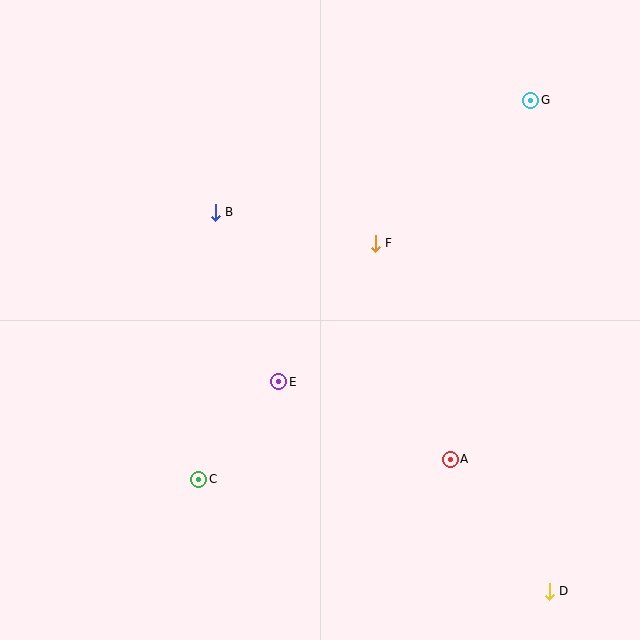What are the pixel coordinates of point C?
Point C is at (198, 479).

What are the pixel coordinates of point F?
Point F is at (375, 243).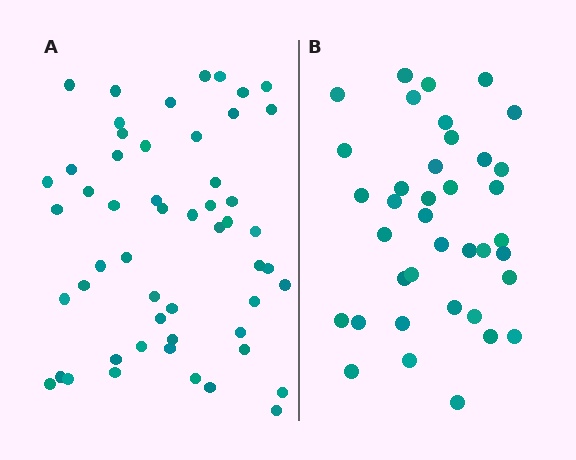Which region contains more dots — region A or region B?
Region A (the left region) has more dots.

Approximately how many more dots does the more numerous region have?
Region A has approximately 15 more dots than region B.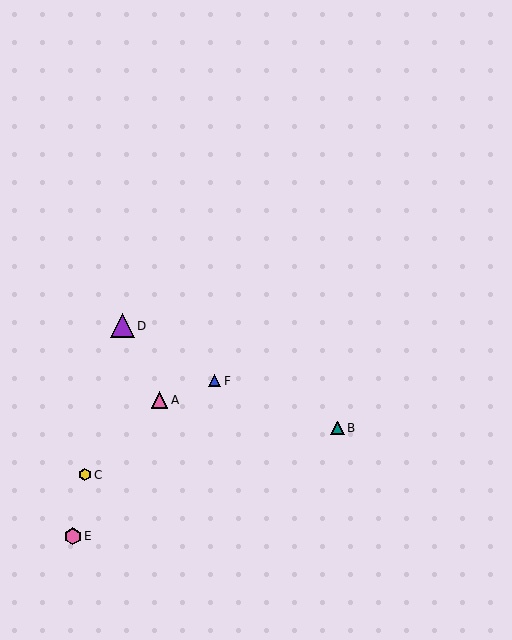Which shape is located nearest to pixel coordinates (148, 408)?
The pink triangle (labeled A) at (159, 400) is nearest to that location.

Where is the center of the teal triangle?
The center of the teal triangle is at (337, 428).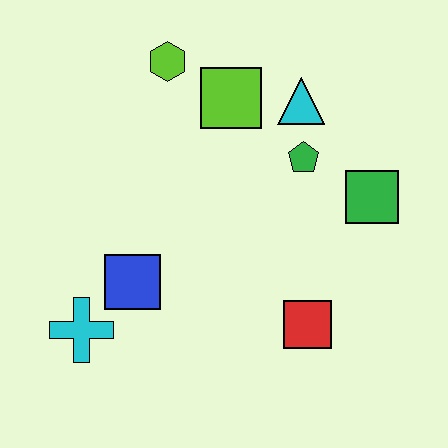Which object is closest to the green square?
The green pentagon is closest to the green square.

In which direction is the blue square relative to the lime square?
The blue square is below the lime square.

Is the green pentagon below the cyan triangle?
Yes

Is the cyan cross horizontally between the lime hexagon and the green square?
No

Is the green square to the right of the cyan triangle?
Yes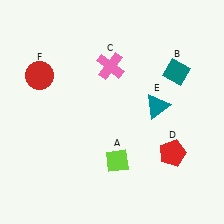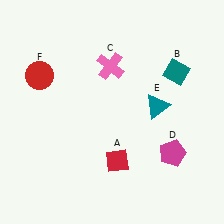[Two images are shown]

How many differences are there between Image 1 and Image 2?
There are 2 differences between the two images.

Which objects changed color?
A changed from lime to red. D changed from red to magenta.